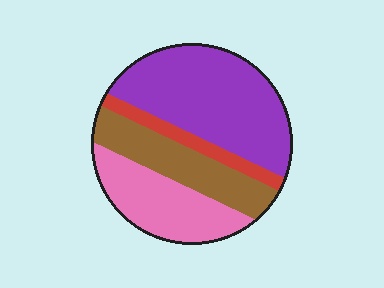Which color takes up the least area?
Red, at roughly 10%.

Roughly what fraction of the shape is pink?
Pink takes up about one quarter (1/4) of the shape.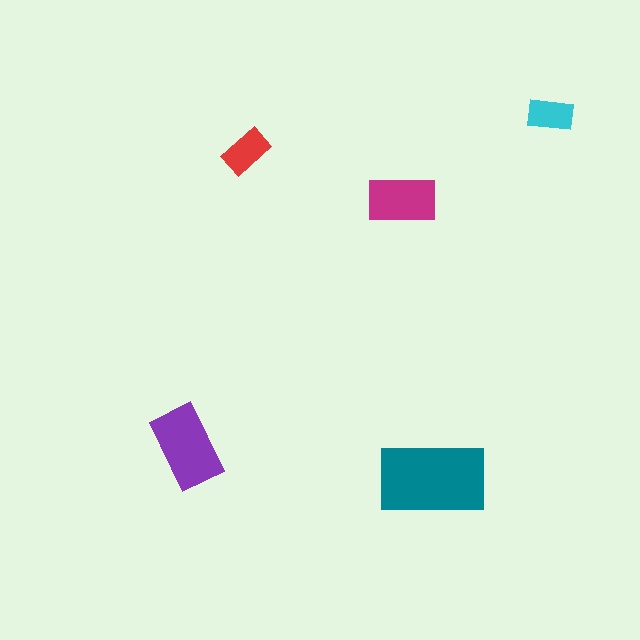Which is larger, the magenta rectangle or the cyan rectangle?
The magenta one.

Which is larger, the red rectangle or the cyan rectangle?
The red one.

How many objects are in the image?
There are 5 objects in the image.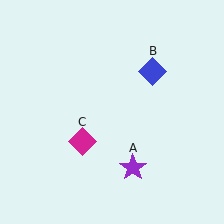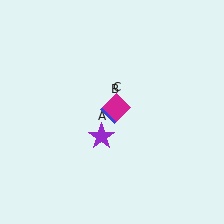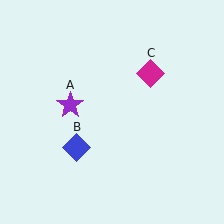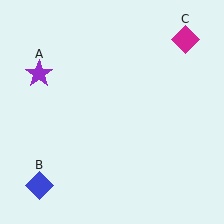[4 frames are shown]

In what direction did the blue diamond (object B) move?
The blue diamond (object B) moved down and to the left.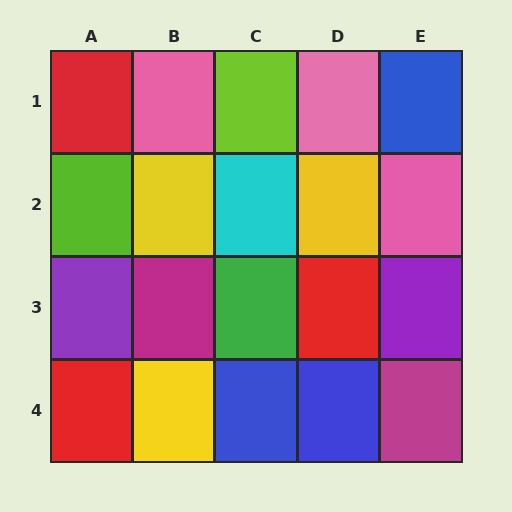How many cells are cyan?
1 cell is cyan.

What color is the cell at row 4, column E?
Magenta.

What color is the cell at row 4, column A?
Red.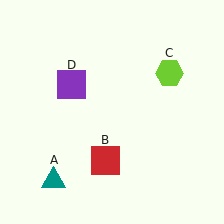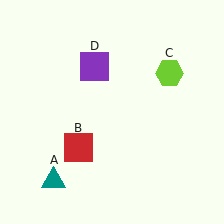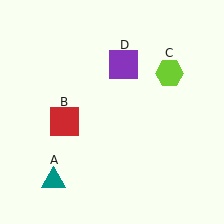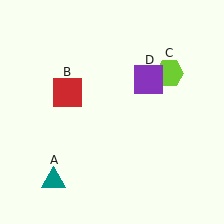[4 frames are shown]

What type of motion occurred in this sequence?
The red square (object B), purple square (object D) rotated clockwise around the center of the scene.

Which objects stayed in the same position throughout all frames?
Teal triangle (object A) and lime hexagon (object C) remained stationary.